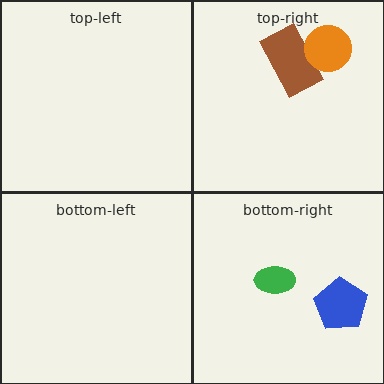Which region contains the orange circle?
The top-right region.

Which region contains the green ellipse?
The bottom-right region.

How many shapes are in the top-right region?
2.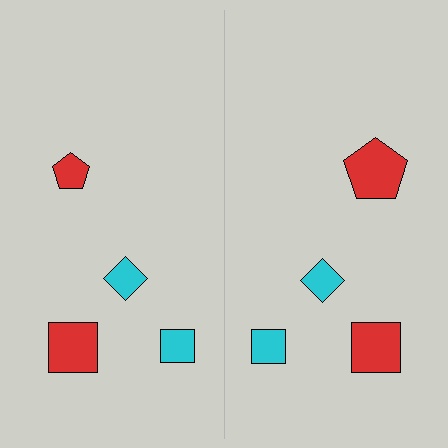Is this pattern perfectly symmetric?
No, the pattern is not perfectly symmetric. The red pentagon on the right side has a different size than its mirror counterpart.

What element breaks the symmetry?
The red pentagon on the right side has a different size than its mirror counterpart.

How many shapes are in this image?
There are 8 shapes in this image.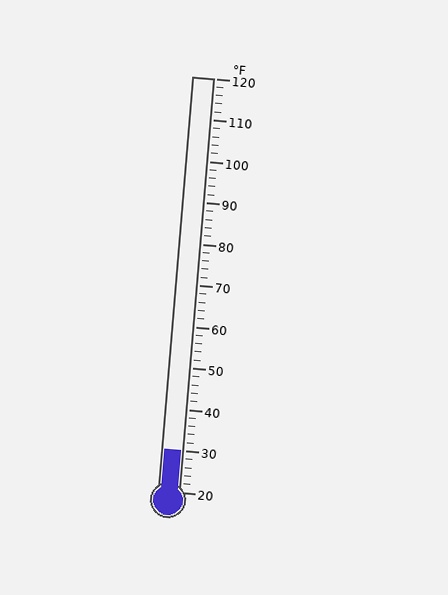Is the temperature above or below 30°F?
The temperature is at 30°F.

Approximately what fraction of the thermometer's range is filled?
The thermometer is filled to approximately 10% of its range.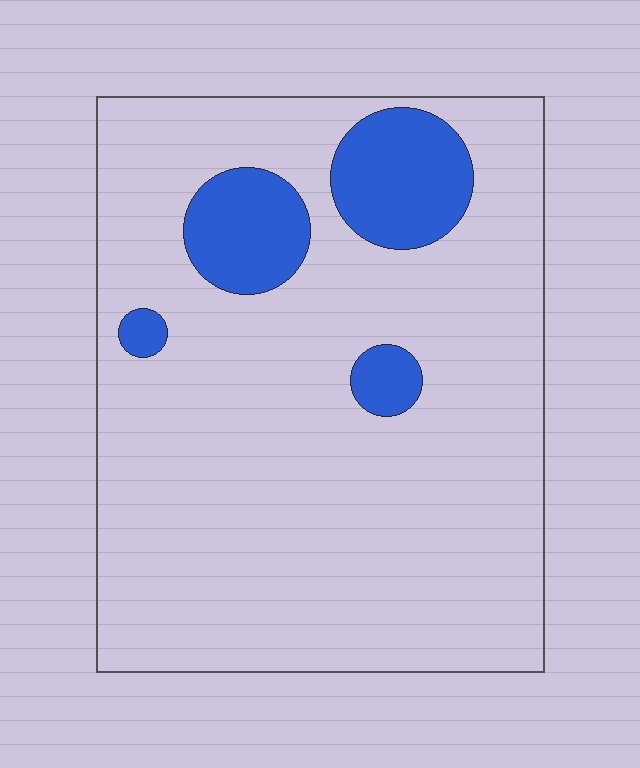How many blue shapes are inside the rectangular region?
4.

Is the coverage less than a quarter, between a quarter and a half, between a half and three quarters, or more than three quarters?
Less than a quarter.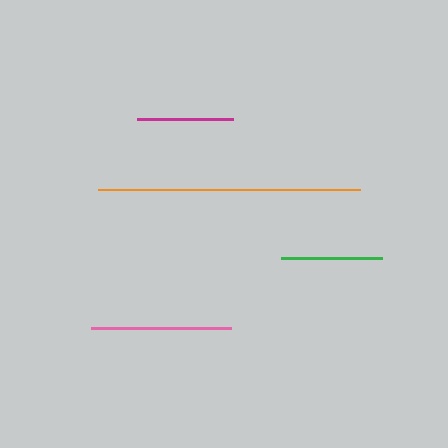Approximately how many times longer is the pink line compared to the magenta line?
The pink line is approximately 1.5 times the length of the magenta line.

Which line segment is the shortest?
The magenta line is the shortest at approximately 96 pixels.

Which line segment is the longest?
The orange line is the longest at approximately 262 pixels.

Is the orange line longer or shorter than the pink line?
The orange line is longer than the pink line.